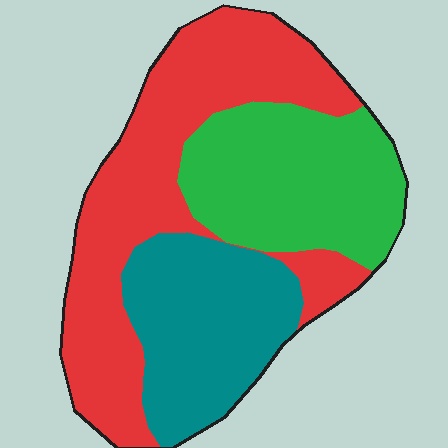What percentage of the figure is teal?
Teal covers 26% of the figure.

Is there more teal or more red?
Red.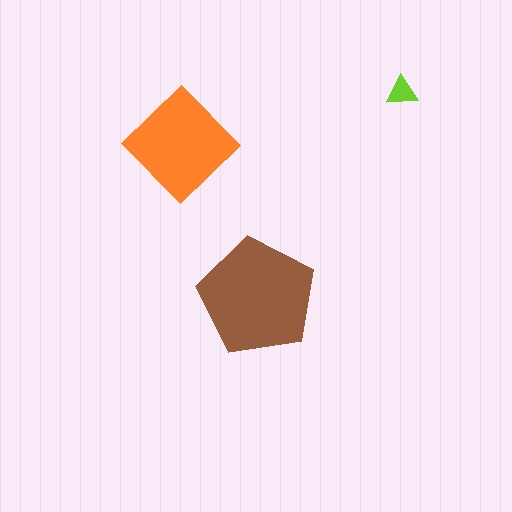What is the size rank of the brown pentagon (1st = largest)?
1st.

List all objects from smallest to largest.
The lime triangle, the orange diamond, the brown pentagon.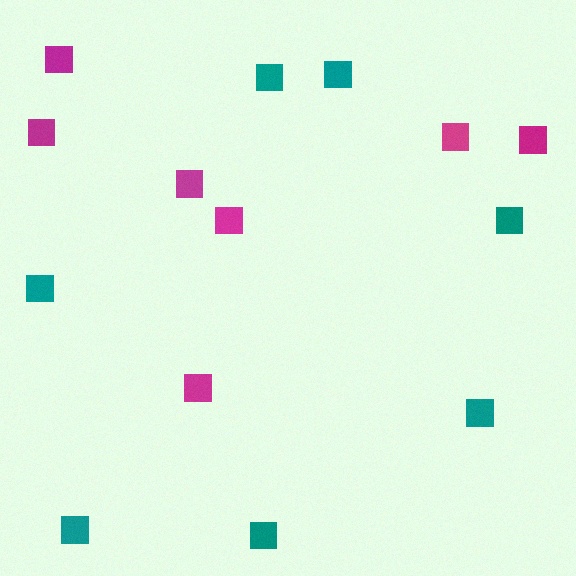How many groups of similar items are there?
There are 2 groups: one group of teal squares (7) and one group of magenta squares (7).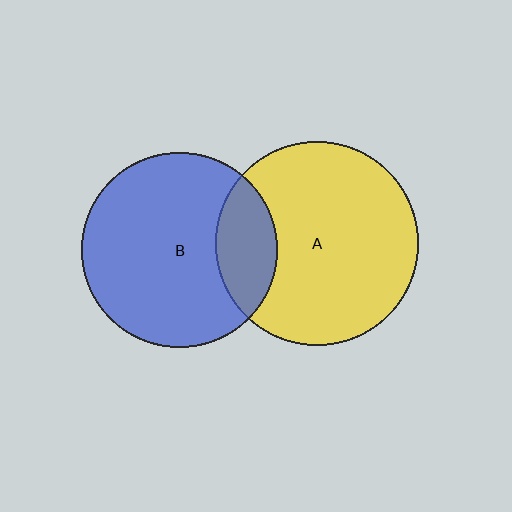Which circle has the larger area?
Circle A (yellow).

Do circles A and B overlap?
Yes.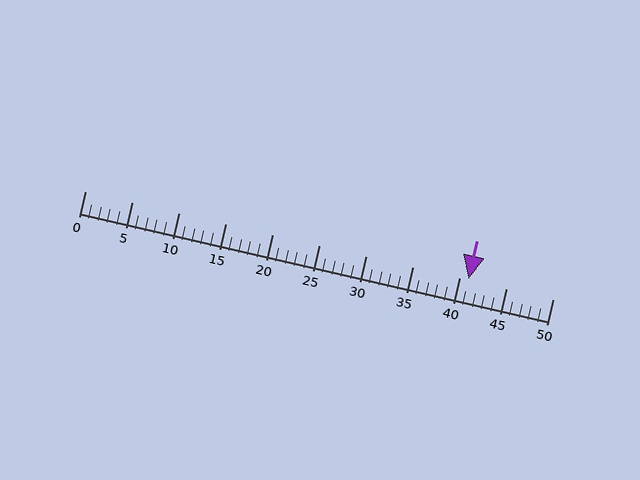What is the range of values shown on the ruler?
The ruler shows values from 0 to 50.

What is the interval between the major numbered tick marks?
The major tick marks are spaced 5 units apart.